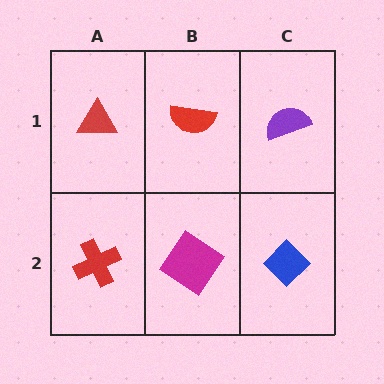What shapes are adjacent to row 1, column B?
A magenta diamond (row 2, column B), a red triangle (row 1, column A), a purple semicircle (row 1, column C).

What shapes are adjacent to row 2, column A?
A red triangle (row 1, column A), a magenta diamond (row 2, column B).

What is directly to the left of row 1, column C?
A red semicircle.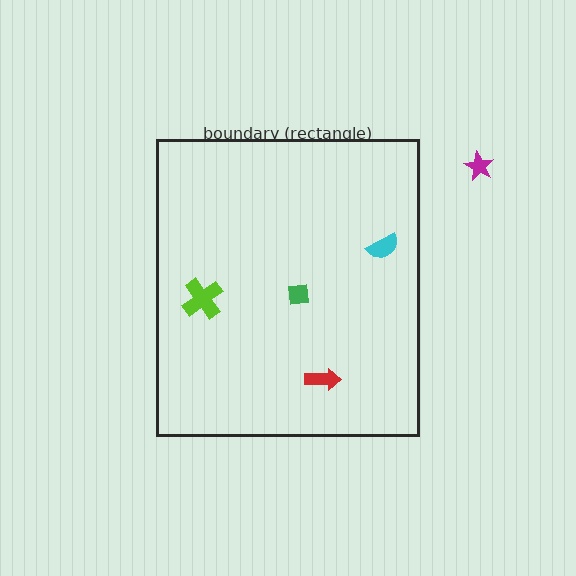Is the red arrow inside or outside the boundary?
Inside.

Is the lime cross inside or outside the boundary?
Inside.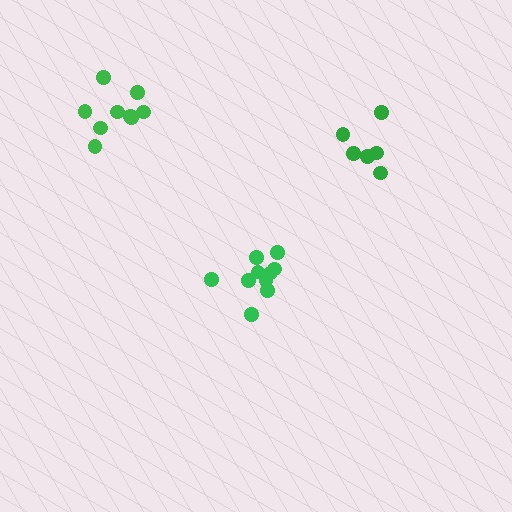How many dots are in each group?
Group 1: 6 dots, Group 2: 10 dots, Group 3: 9 dots (25 total).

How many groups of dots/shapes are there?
There are 3 groups.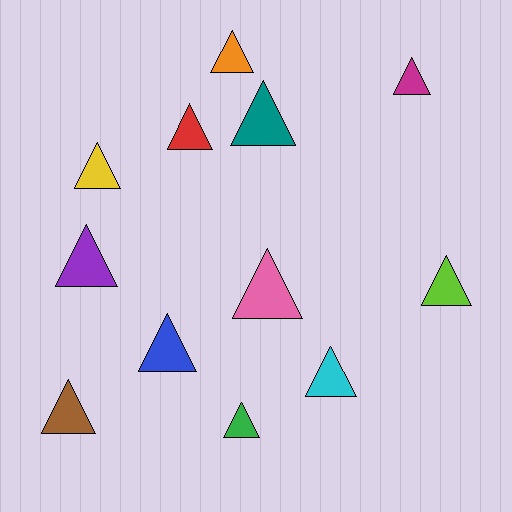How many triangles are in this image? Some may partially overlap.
There are 12 triangles.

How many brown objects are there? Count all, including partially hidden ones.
There is 1 brown object.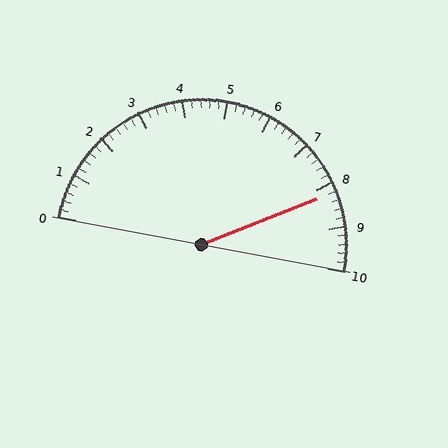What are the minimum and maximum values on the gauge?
The gauge ranges from 0 to 10.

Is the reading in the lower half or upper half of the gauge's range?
The reading is in the upper half of the range (0 to 10).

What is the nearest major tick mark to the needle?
The nearest major tick mark is 8.